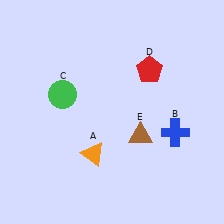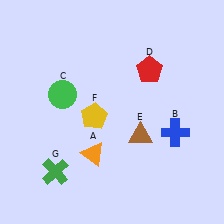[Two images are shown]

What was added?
A yellow pentagon (F), a green cross (G) were added in Image 2.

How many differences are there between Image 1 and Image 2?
There are 2 differences between the two images.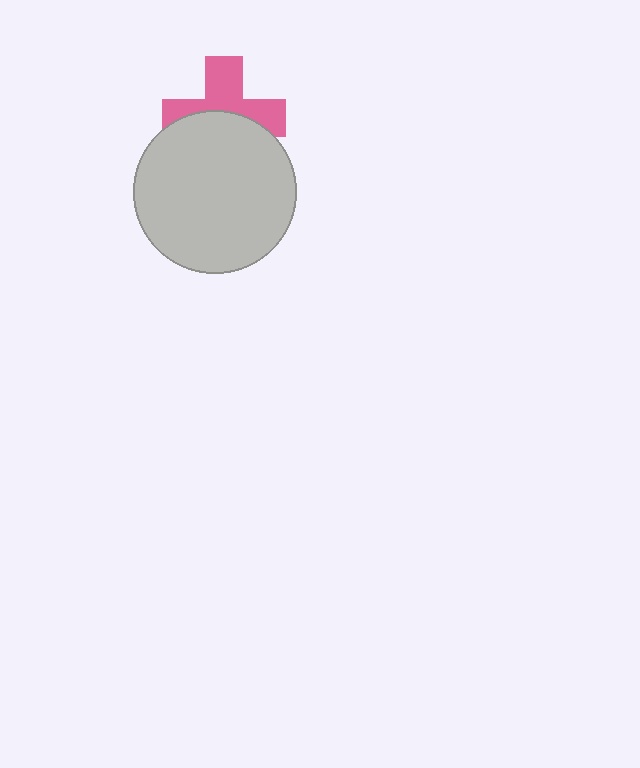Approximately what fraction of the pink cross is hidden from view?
Roughly 49% of the pink cross is hidden behind the light gray circle.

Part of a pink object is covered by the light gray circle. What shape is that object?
It is a cross.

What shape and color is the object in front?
The object in front is a light gray circle.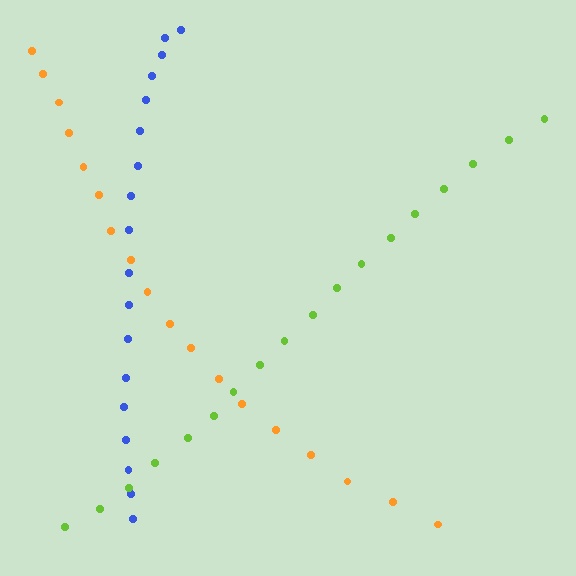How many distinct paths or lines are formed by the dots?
There are 3 distinct paths.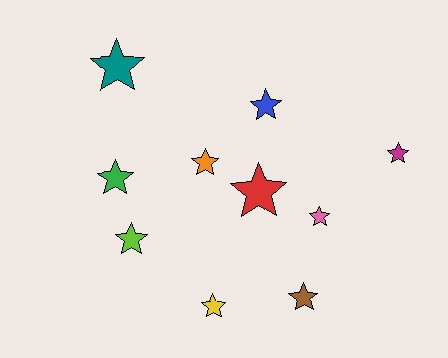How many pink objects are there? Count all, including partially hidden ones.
There is 1 pink object.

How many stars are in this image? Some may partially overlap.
There are 10 stars.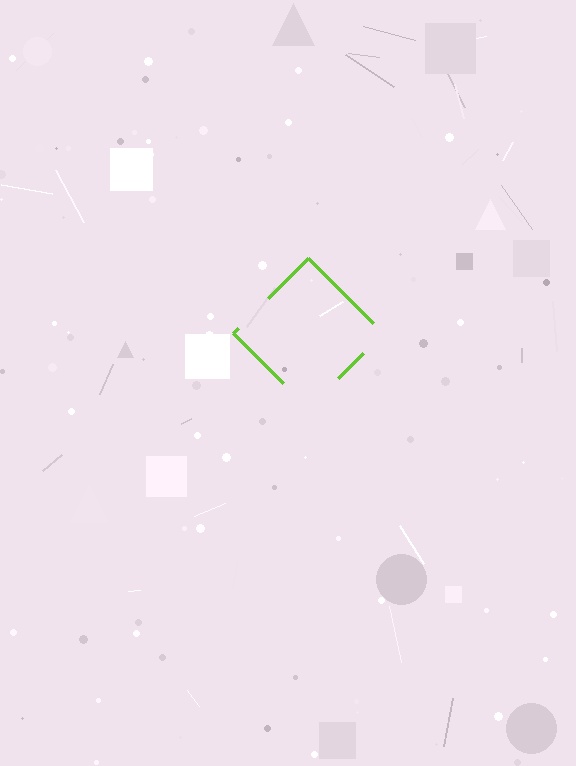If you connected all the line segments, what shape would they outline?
They would outline a diamond.